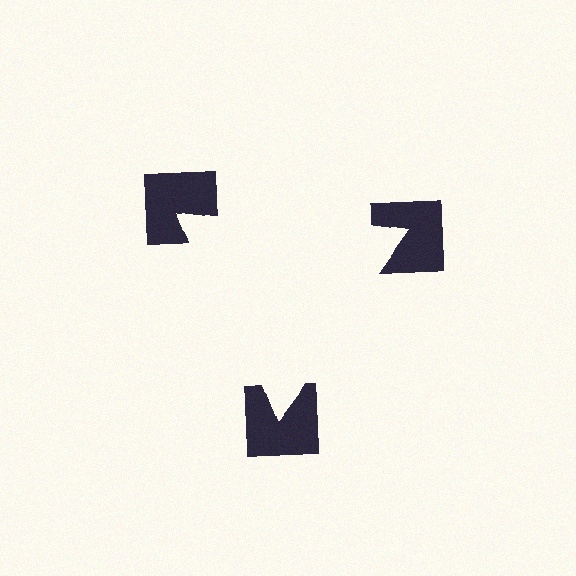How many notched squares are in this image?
There are 3 — one at each vertex of the illusory triangle.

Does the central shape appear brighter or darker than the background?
It typically appears slightly brighter than the background, even though no actual brightness change is drawn.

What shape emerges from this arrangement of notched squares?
An illusory triangle — its edges are inferred from the aligned wedge cuts in the notched squares, not physically drawn.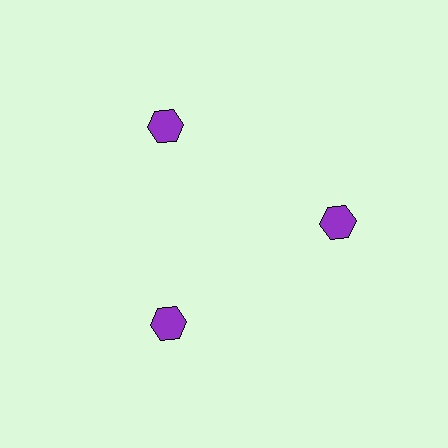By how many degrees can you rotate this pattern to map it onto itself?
The pattern maps onto itself every 120 degrees of rotation.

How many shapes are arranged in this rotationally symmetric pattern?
There are 3 shapes, arranged in 3 groups of 1.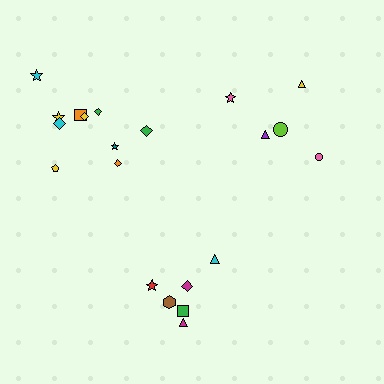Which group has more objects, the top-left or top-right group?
The top-left group.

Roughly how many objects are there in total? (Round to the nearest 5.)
Roughly 20 objects in total.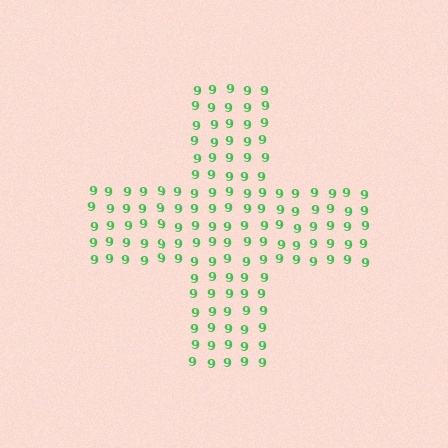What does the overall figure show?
The overall figure shows a cross.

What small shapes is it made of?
It is made of small digit 9's.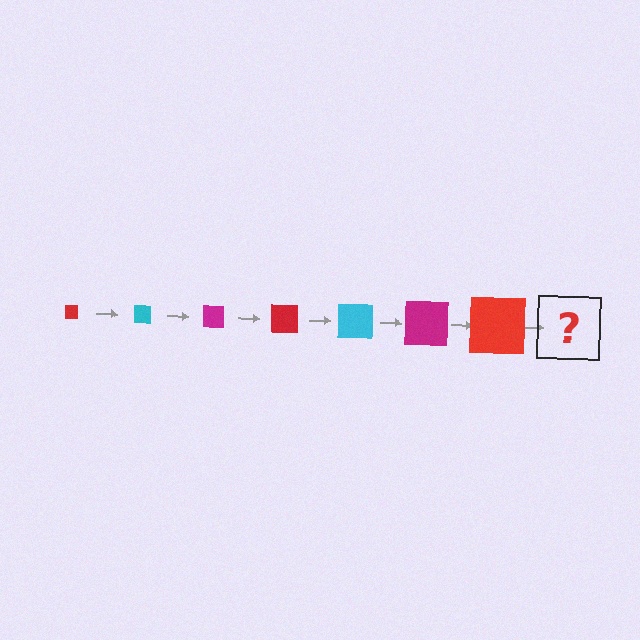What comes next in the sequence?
The next element should be a cyan square, larger than the previous one.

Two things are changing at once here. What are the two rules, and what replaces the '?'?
The two rules are that the square grows larger each step and the color cycles through red, cyan, and magenta. The '?' should be a cyan square, larger than the previous one.